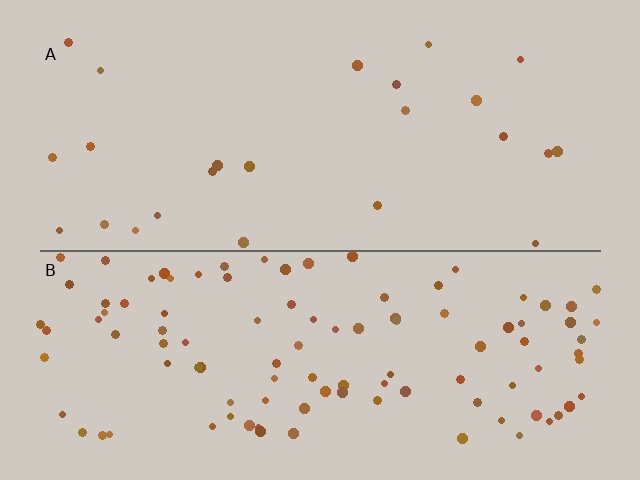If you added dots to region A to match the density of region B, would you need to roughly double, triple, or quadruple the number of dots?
Approximately quadruple.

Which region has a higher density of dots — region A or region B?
B (the bottom).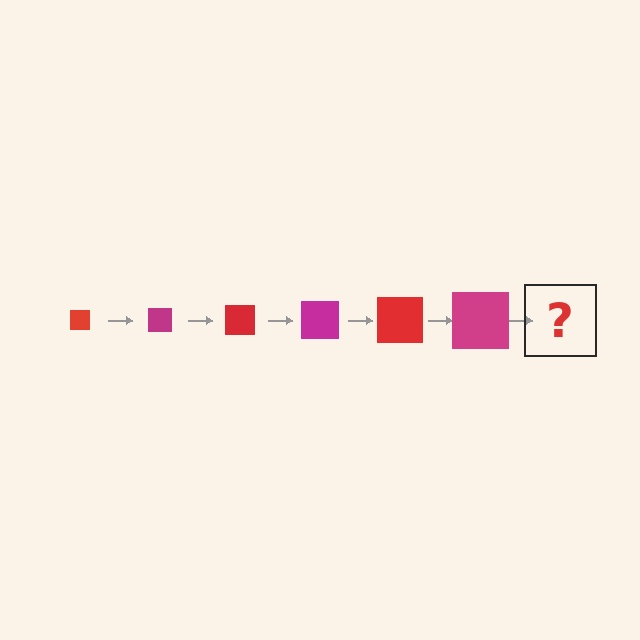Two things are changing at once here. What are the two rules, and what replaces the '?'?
The two rules are that the square grows larger each step and the color cycles through red and magenta. The '?' should be a red square, larger than the previous one.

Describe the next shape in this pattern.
It should be a red square, larger than the previous one.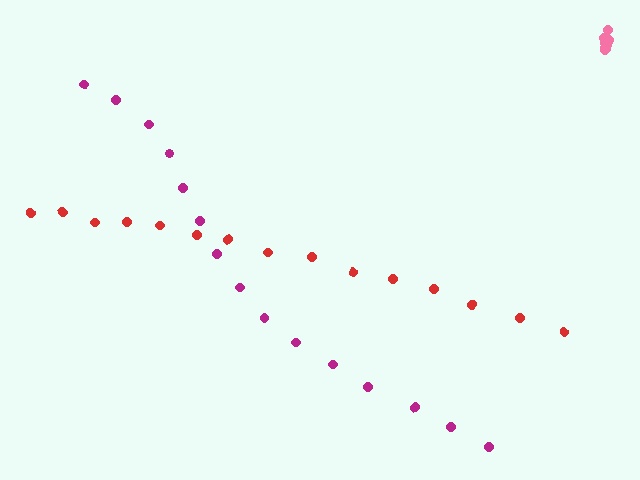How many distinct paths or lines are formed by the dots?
There are 3 distinct paths.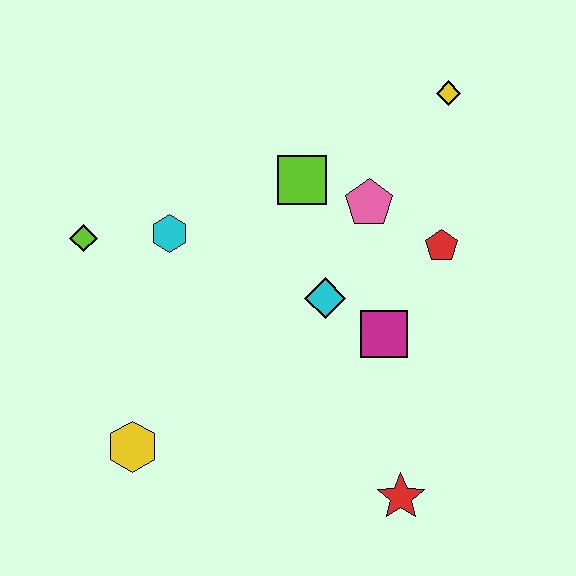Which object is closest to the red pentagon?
The pink pentagon is closest to the red pentagon.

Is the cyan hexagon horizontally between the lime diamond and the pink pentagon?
Yes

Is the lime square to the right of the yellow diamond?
No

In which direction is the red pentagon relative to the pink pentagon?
The red pentagon is to the right of the pink pentagon.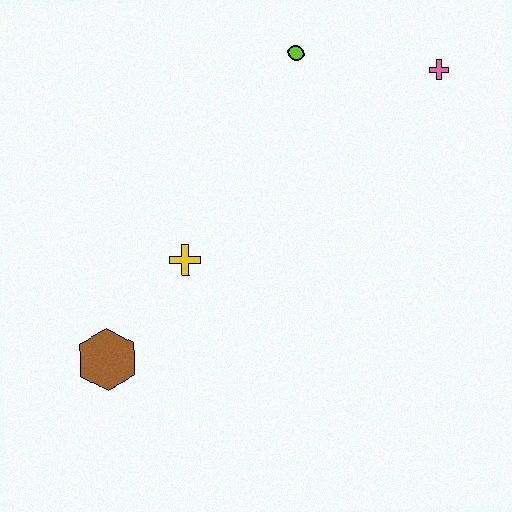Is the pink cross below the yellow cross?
No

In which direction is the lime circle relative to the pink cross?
The lime circle is to the left of the pink cross.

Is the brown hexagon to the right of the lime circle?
No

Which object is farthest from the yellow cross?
The pink cross is farthest from the yellow cross.